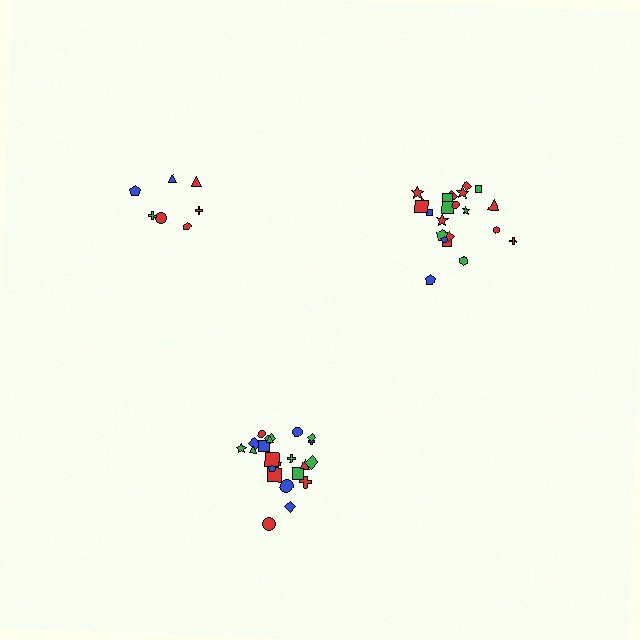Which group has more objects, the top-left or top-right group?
The top-right group.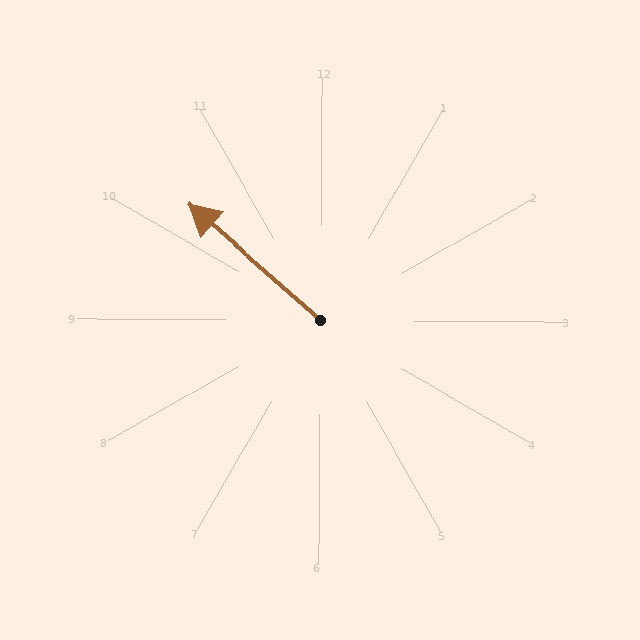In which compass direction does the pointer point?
Northwest.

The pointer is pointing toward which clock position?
Roughly 10 o'clock.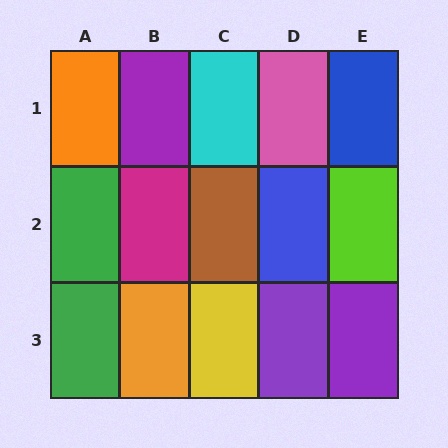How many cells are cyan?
1 cell is cyan.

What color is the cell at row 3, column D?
Purple.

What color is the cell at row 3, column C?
Yellow.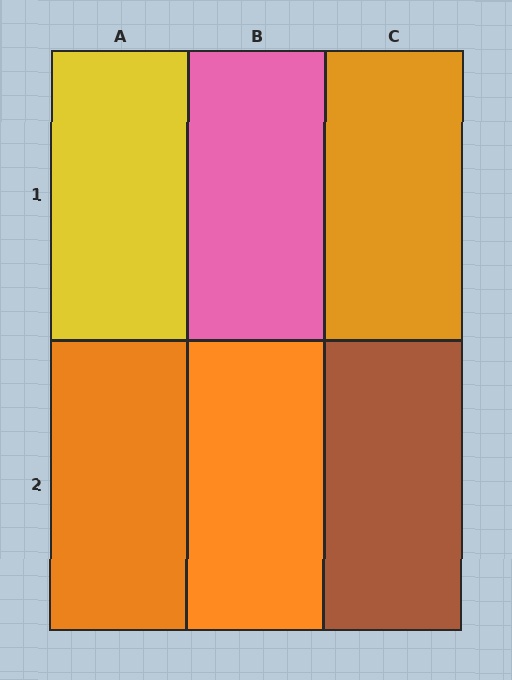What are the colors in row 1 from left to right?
Yellow, pink, orange.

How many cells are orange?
3 cells are orange.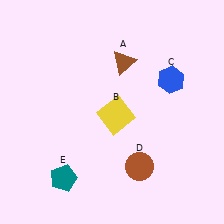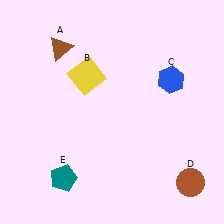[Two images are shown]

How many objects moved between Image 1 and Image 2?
3 objects moved between the two images.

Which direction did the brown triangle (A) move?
The brown triangle (A) moved left.